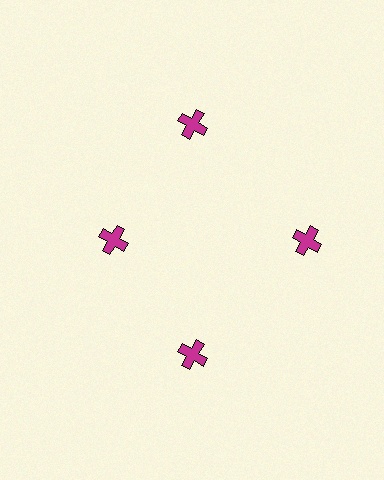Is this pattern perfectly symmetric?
No. The 4 magenta crosses are arranged in a ring, but one element near the 9 o'clock position is pulled inward toward the center, breaking the 4-fold rotational symmetry.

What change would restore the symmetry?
The symmetry would be restored by moving it outward, back onto the ring so that all 4 crosses sit at equal angles and equal distance from the center.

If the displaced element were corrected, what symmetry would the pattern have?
It would have 4-fold rotational symmetry — the pattern would map onto itself every 90 degrees.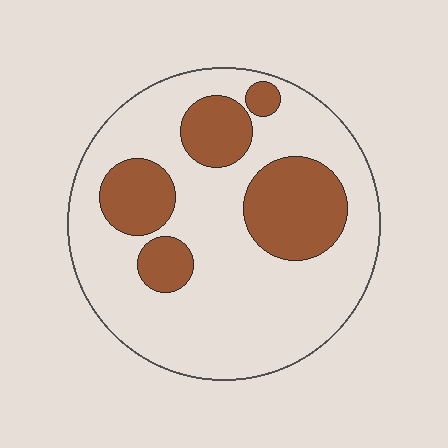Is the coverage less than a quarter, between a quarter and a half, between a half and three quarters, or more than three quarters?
Between a quarter and a half.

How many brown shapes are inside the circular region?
5.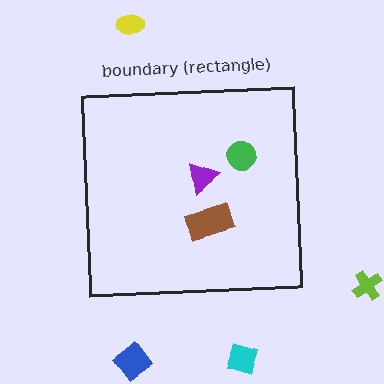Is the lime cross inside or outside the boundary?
Outside.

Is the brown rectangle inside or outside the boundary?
Inside.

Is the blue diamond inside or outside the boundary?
Outside.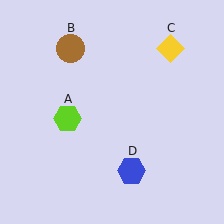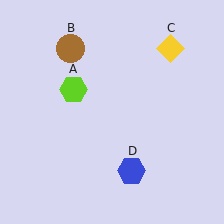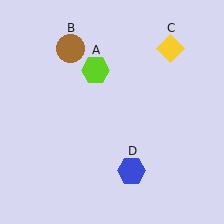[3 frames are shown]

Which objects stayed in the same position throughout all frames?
Brown circle (object B) and yellow diamond (object C) and blue hexagon (object D) remained stationary.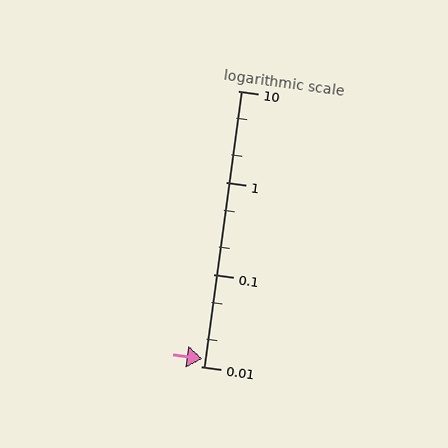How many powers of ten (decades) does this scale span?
The scale spans 3 decades, from 0.01 to 10.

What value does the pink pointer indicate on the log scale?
The pointer indicates approximately 0.012.